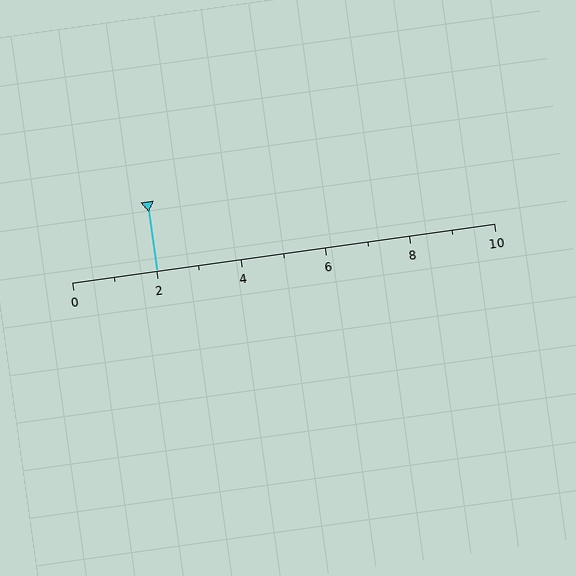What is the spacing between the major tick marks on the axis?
The major ticks are spaced 2 apart.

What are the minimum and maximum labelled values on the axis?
The axis runs from 0 to 10.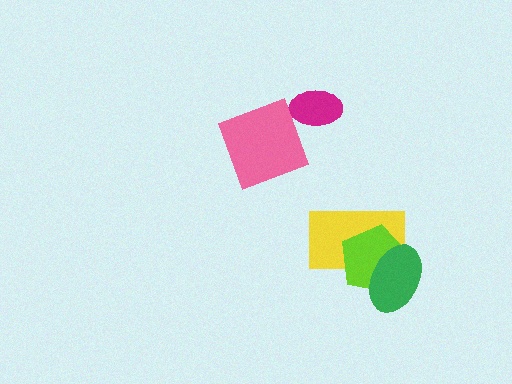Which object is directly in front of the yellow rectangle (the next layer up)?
The lime pentagon is directly in front of the yellow rectangle.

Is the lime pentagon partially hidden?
Yes, it is partially covered by another shape.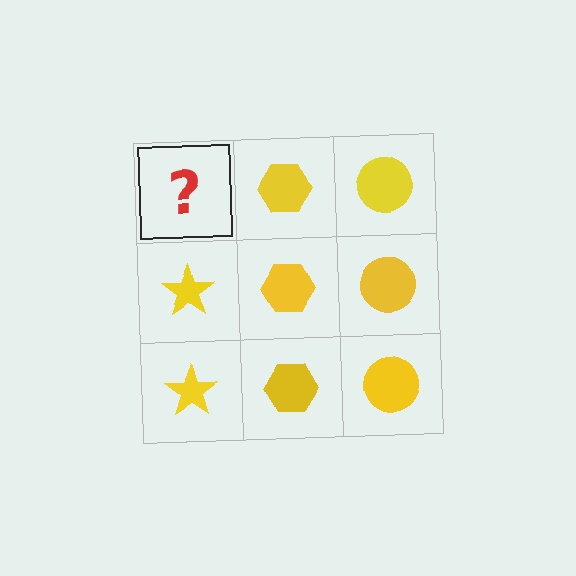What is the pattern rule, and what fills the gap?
The rule is that each column has a consistent shape. The gap should be filled with a yellow star.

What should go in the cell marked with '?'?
The missing cell should contain a yellow star.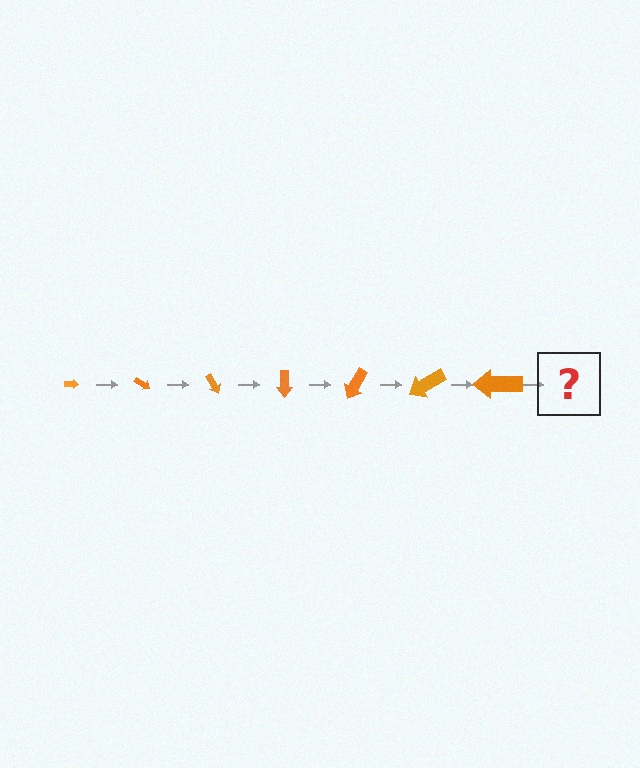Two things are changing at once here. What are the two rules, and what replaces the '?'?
The two rules are that the arrow grows larger each step and it rotates 30 degrees each step. The '?' should be an arrow, larger than the previous one and rotated 210 degrees from the start.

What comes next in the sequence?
The next element should be an arrow, larger than the previous one and rotated 210 degrees from the start.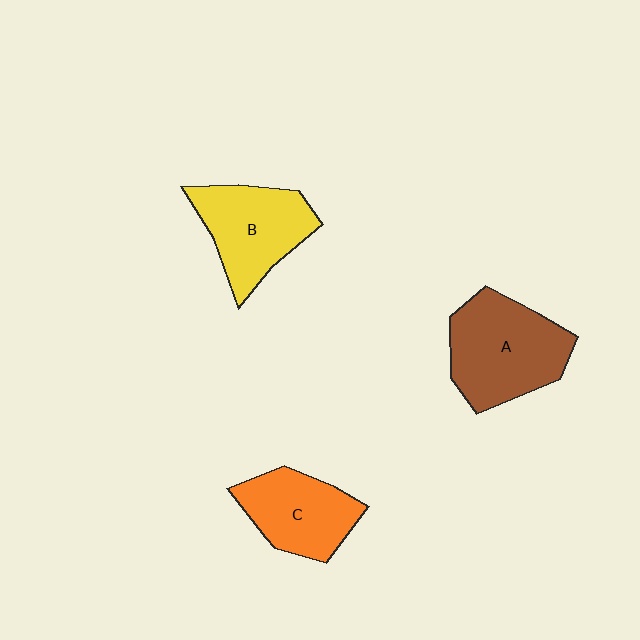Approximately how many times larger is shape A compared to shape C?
Approximately 1.3 times.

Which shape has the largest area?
Shape A (brown).